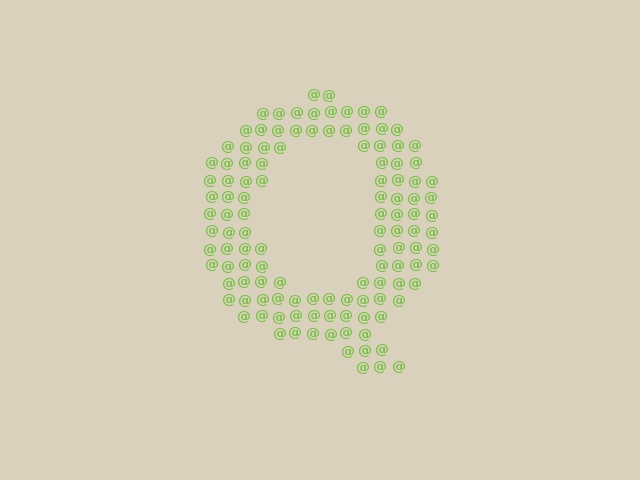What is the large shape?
The large shape is the letter Q.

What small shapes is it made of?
It is made of small at signs.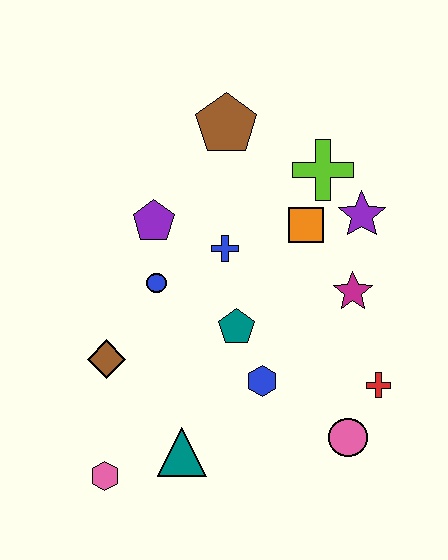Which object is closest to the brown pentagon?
The lime cross is closest to the brown pentagon.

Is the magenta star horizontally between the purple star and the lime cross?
Yes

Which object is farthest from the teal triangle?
The brown pentagon is farthest from the teal triangle.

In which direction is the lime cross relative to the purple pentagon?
The lime cross is to the right of the purple pentagon.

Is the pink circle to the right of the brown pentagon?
Yes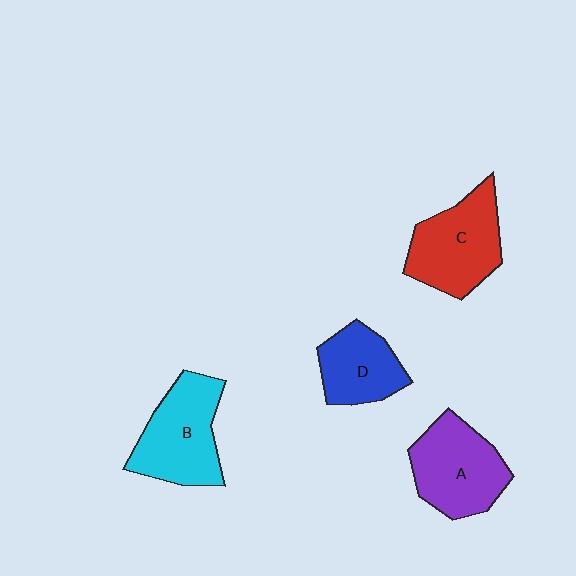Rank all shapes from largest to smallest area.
From largest to smallest: B (cyan), C (red), A (purple), D (blue).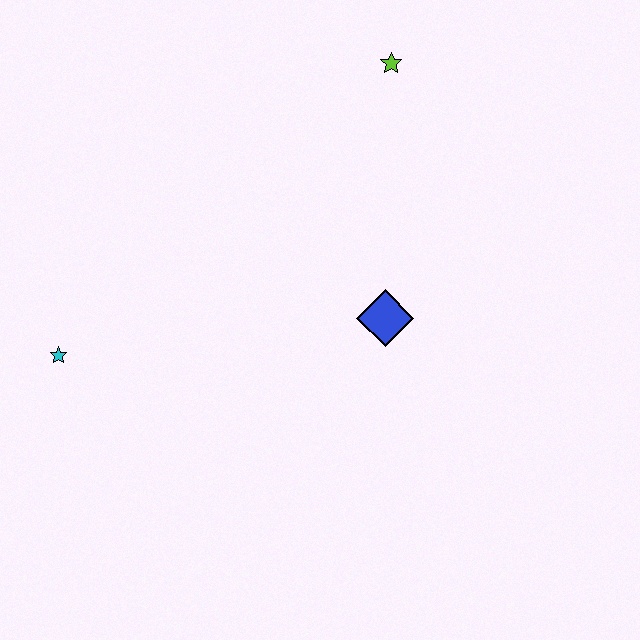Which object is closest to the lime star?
The blue diamond is closest to the lime star.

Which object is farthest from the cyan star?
The lime star is farthest from the cyan star.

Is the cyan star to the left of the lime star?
Yes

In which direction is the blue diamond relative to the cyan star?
The blue diamond is to the right of the cyan star.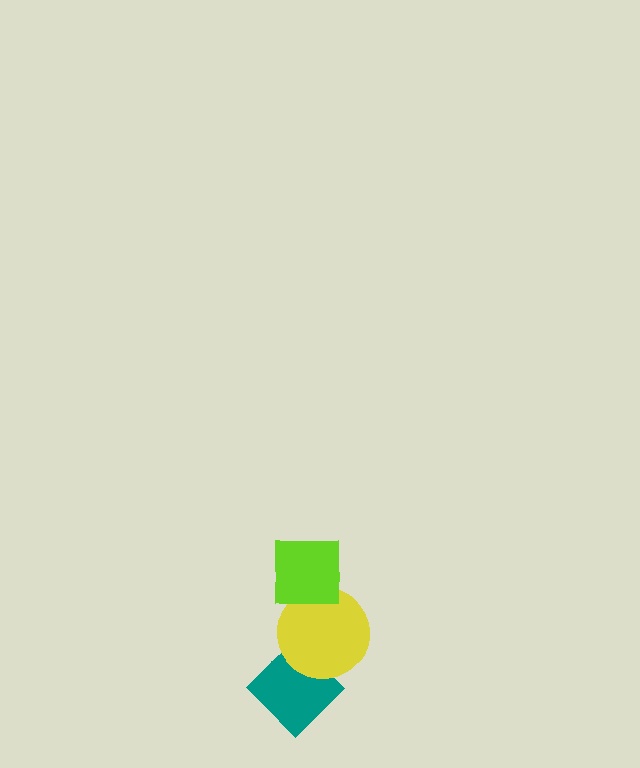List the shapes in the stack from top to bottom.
From top to bottom: the lime square, the yellow circle, the teal diamond.